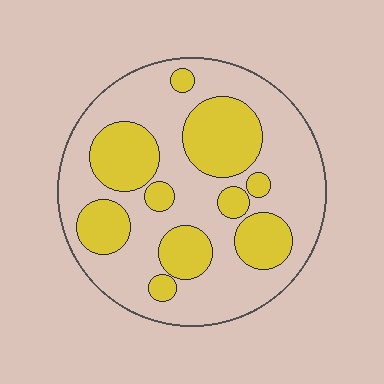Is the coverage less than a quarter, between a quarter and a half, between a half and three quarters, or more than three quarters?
Between a quarter and a half.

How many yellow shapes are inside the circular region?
10.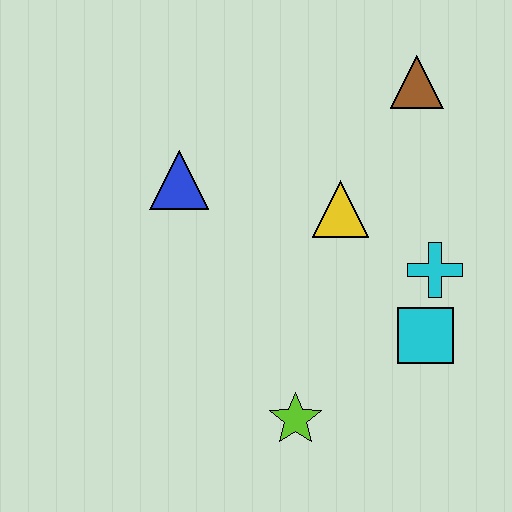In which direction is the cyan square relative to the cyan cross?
The cyan square is below the cyan cross.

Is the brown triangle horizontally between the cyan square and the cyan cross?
No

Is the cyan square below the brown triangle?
Yes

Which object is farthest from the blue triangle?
The cyan square is farthest from the blue triangle.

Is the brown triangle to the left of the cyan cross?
Yes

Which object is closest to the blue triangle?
The yellow triangle is closest to the blue triangle.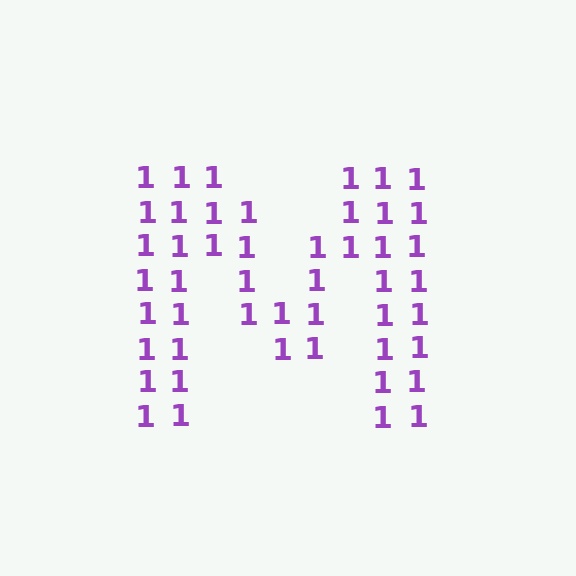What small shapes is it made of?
It is made of small digit 1's.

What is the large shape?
The large shape is the letter M.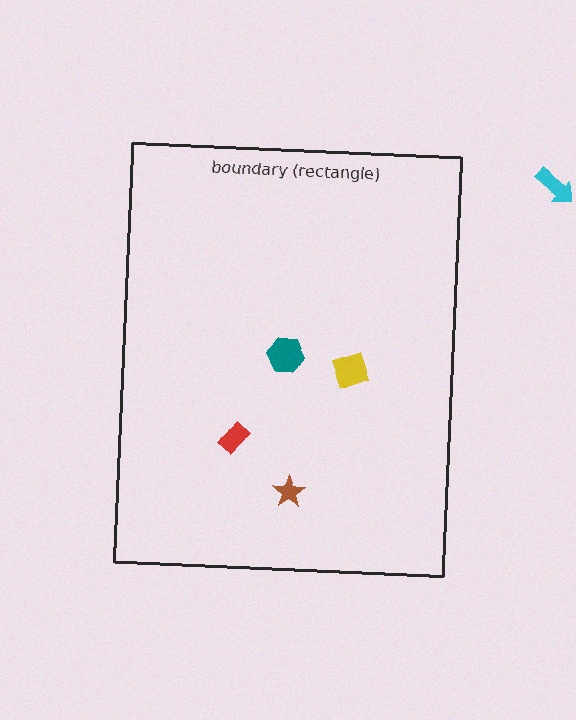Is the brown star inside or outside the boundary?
Inside.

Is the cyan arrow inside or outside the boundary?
Outside.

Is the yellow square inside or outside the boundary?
Inside.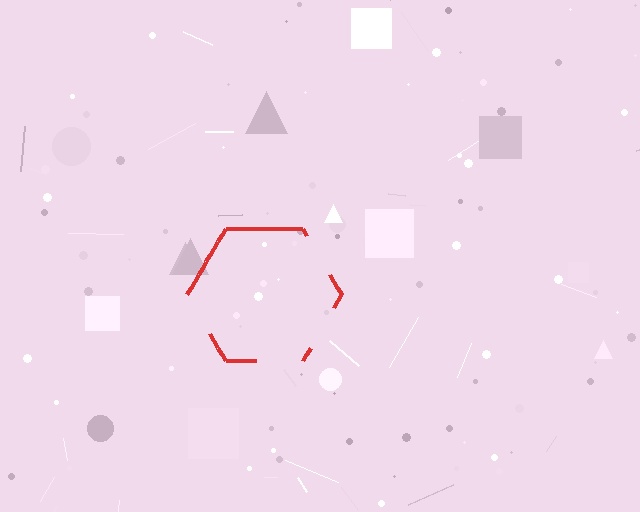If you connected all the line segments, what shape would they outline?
They would outline a hexagon.